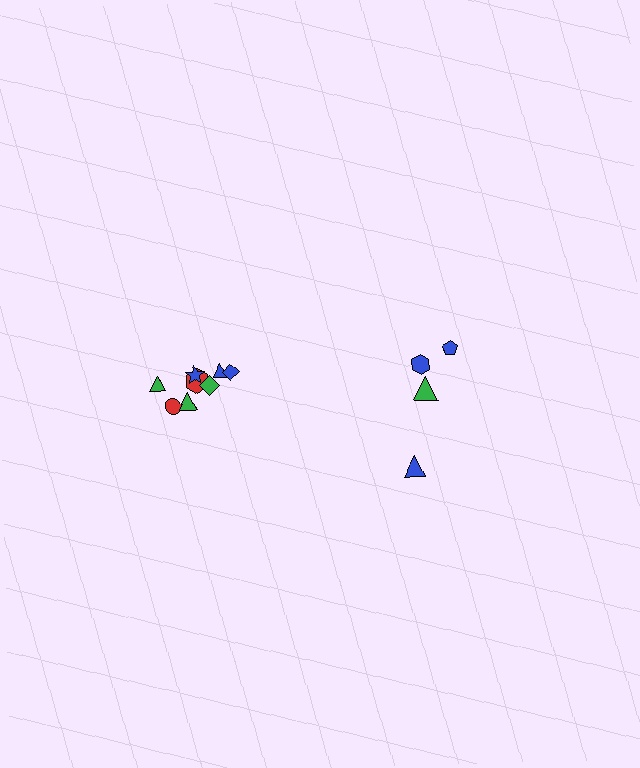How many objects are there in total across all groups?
There are 12 objects.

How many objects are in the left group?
There are 8 objects.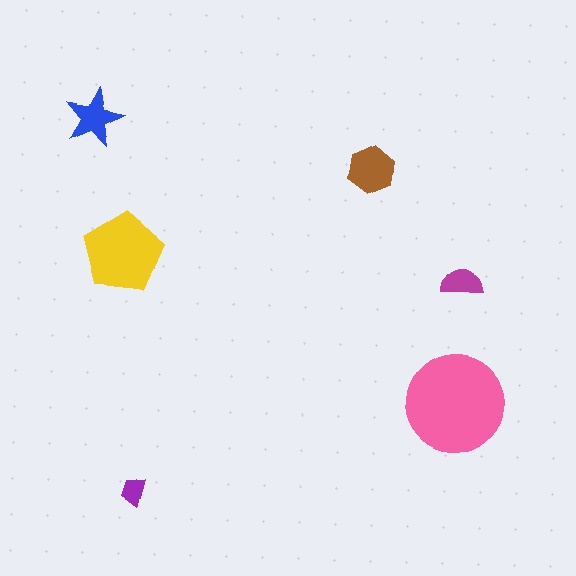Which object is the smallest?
The purple trapezoid.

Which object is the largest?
The pink circle.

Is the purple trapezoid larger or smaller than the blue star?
Smaller.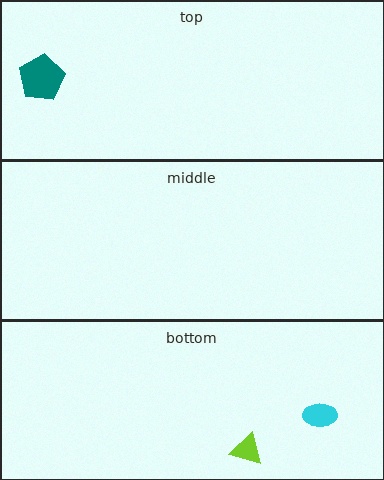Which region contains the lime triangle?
The bottom region.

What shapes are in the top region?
The teal pentagon.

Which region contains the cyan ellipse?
The bottom region.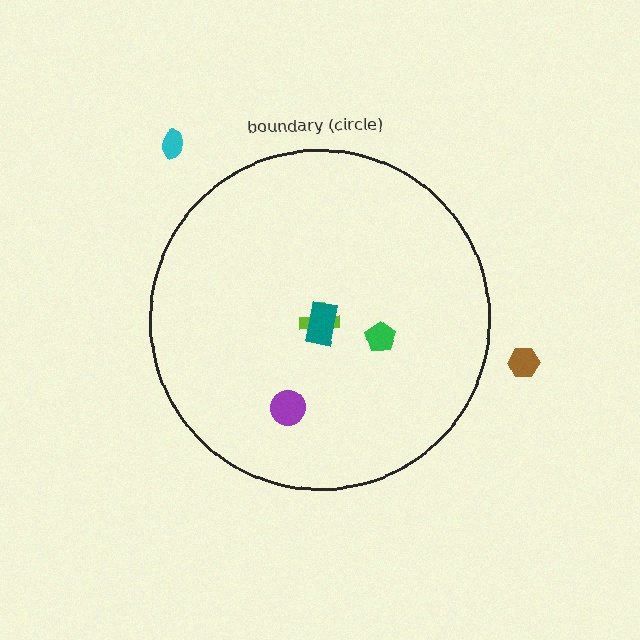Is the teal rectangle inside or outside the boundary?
Inside.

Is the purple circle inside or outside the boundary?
Inside.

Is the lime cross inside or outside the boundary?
Inside.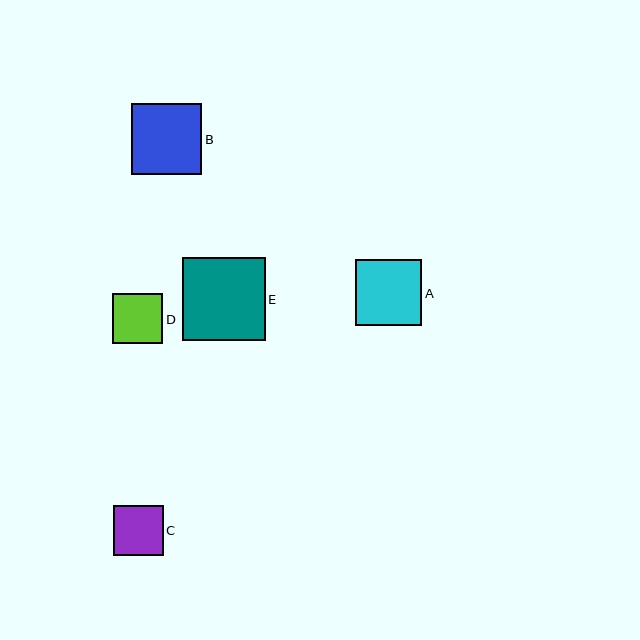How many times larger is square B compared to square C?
Square B is approximately 1.4 times the size of square C.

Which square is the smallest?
Square C is the smallest with a size of approximately 50 pixels.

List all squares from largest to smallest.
From largest to smallest: E, B, A, D, C.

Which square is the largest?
Square E is the largest with a size of approximately 83 pixels.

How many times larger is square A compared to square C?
Square A is approximately 1.3 times the size of square C.